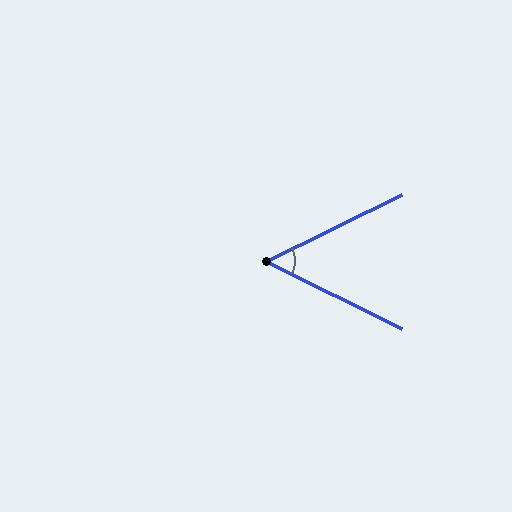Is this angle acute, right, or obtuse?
It is acute.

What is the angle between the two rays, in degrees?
Approximately 53 degrees.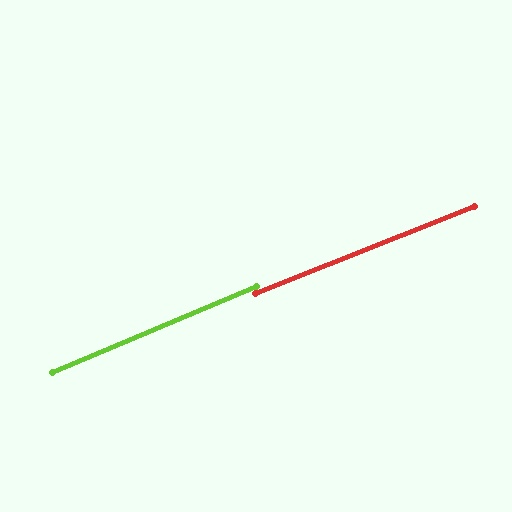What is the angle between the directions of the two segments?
Approximately 1 degree.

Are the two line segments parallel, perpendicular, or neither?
Parallel — their directions differ by only 1.3°.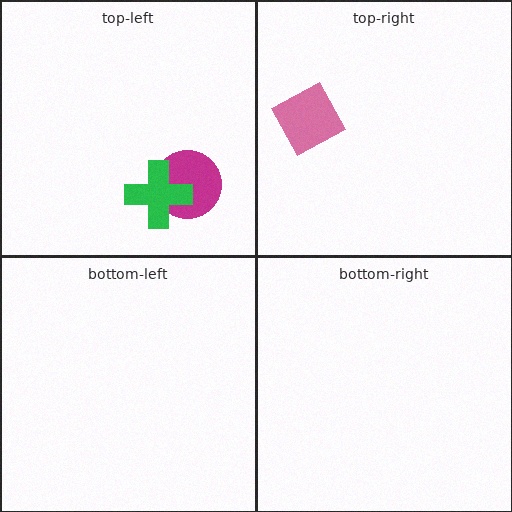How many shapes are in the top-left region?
2.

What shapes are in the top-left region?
The magenta circle, the green cross.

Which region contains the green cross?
The top-left region.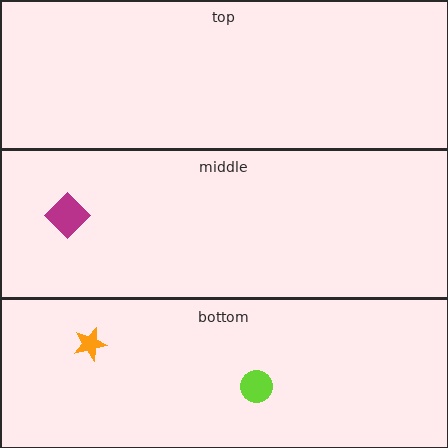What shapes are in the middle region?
The magenta diamond.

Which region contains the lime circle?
The bottom region.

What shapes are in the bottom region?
The lime circle, the orange star.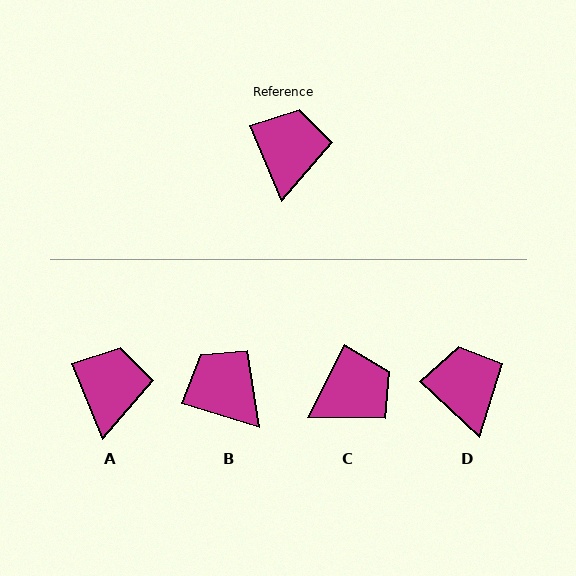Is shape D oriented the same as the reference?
No, it is off by about 24 degrees.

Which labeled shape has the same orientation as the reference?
A.